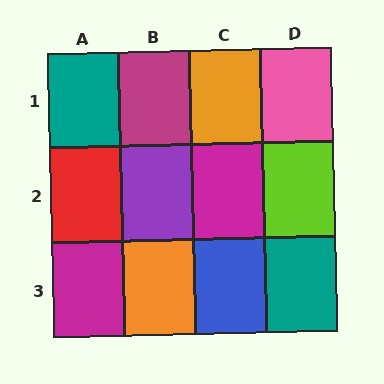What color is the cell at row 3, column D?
Teal.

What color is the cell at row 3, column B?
Orange.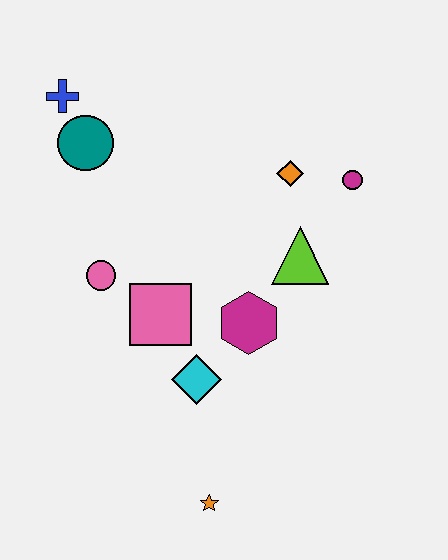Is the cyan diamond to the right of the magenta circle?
No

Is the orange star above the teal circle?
No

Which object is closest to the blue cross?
The teal circle is closest to the blue cross.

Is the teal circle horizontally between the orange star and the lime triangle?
No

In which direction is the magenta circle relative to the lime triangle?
The magenta circle is above the lime triangle.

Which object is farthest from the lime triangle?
The blue cross is farthest from the lime triangle.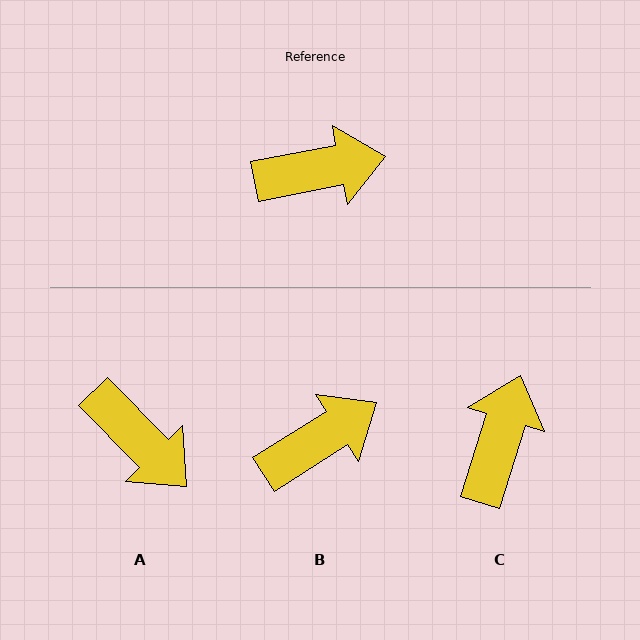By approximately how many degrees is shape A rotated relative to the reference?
Approximately 57 degrees clockwise.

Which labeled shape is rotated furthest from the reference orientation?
C, about 62 degrees away.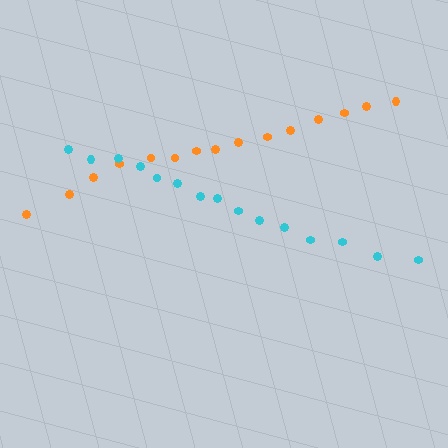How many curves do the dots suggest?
There are 2 distinct paths.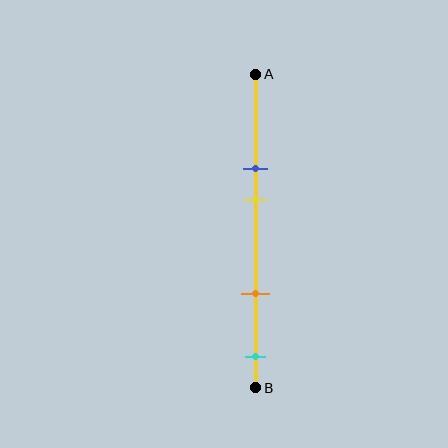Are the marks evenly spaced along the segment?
No, the marks are not evenly spaced.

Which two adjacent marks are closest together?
The blue and yellow marks are the closest adjacent pair.